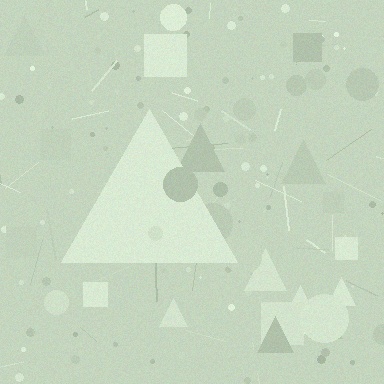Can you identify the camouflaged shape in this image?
The camouflaged shape is a triangle.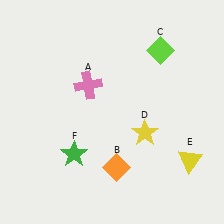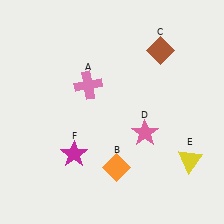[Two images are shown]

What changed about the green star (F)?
In Image 1, F is green. In Image 2, it changed to magenta.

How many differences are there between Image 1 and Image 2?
There are 3 differences between the two images.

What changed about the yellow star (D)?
In Image 1, D is yellow. In Image 2, it changed to pink.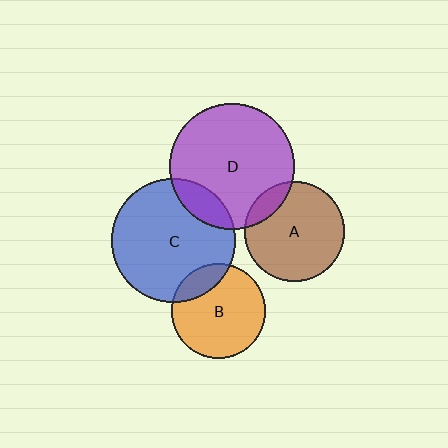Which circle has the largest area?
Circle D (purple).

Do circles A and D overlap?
Yes.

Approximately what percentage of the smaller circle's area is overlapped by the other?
Approximately 15%.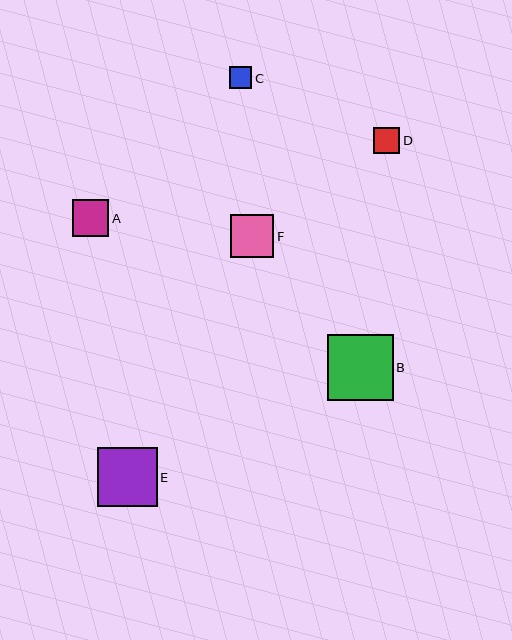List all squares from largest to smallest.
From largest to smallest: B, E, F, A, D, C.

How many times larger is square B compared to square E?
Square B is approximately 1.1 times the size of square E.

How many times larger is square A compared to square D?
Square A is approximately 1.4 times the size of square D.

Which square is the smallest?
Square C is the smallest with a size of approximately 22 pixels.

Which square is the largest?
Square B is the largest with a size of approximately 66 pixels.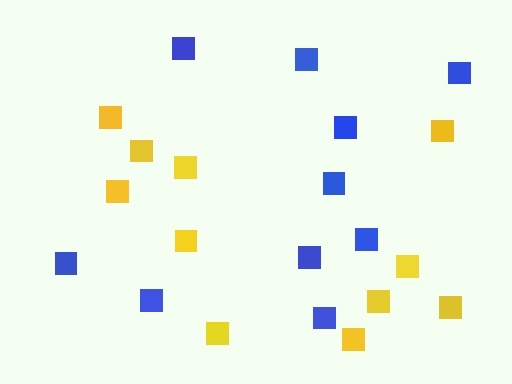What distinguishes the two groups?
There are 2 groups: one group of yellow squares (11) and one group of blue squares (10).